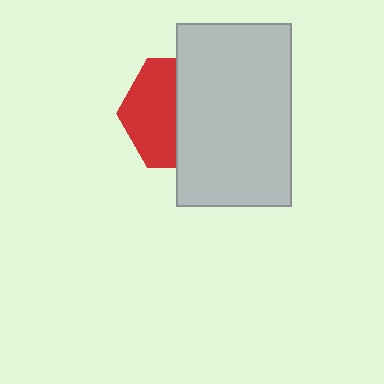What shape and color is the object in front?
The object in front is a light gray rectangle.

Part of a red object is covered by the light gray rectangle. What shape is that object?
It is a hexagon.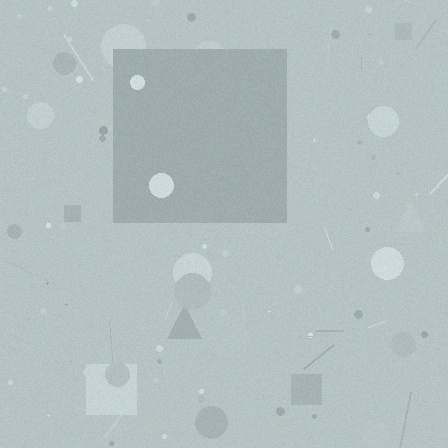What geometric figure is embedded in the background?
A square is embedded in the background.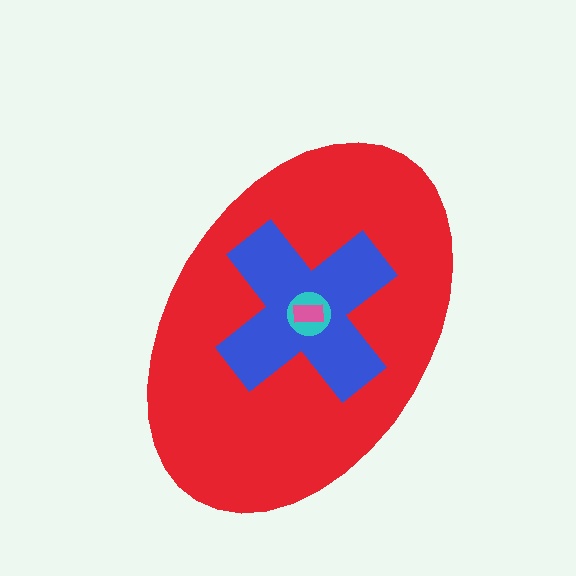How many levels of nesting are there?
4.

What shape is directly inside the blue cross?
The cyan circle.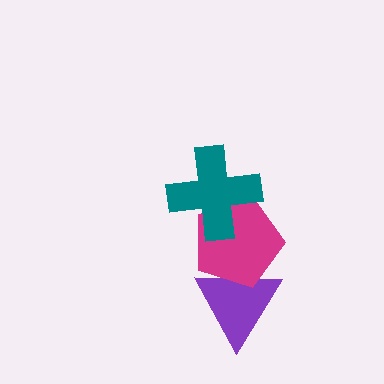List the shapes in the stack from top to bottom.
From top to bottom: the teal cross, the magenta pentagon, the purple triangle.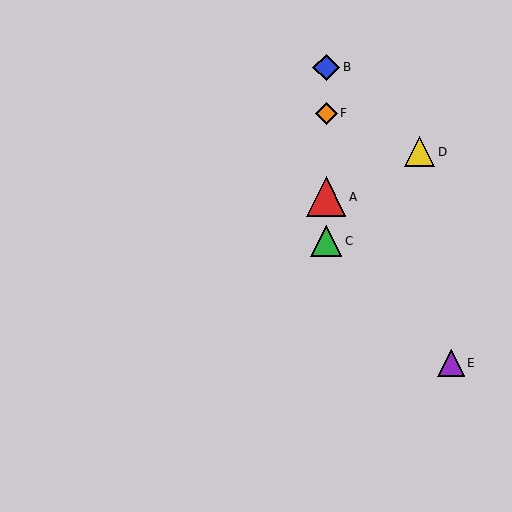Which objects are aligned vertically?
Objects A, B, C, F are aligned vertically.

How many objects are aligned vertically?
4 objects (A, B, C, F) are aligned vertically.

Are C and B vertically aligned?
Yes, both are at x≈326.